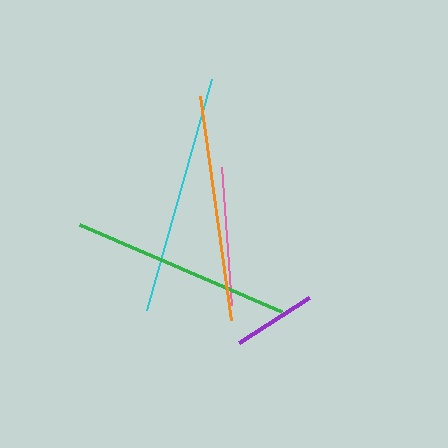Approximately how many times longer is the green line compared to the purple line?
The green line is approximately 2.7 times the length of the purple line.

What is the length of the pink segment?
The pink segment is approximately 138 pixels long.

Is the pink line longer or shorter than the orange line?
The orange line is longer than the pink line.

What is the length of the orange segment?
The orange segment is approximately 226 pixels long.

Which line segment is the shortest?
The purple line is the shortest at approximately 83 pixels.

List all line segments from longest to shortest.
From longest to shortest: cyan, orange, green, pink, purple.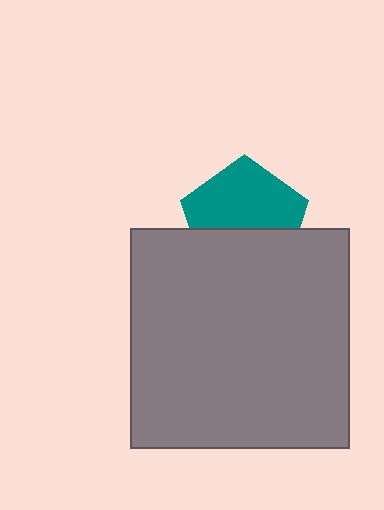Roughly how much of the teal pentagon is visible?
About half of it is visible (roughly 58%).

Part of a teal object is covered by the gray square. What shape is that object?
It is a pentagon.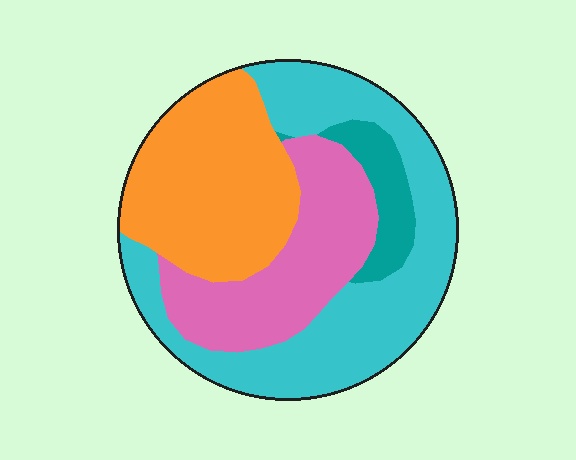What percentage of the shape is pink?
Pink covers roughly 25% of the shape.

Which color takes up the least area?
Teal, at roughly 5%.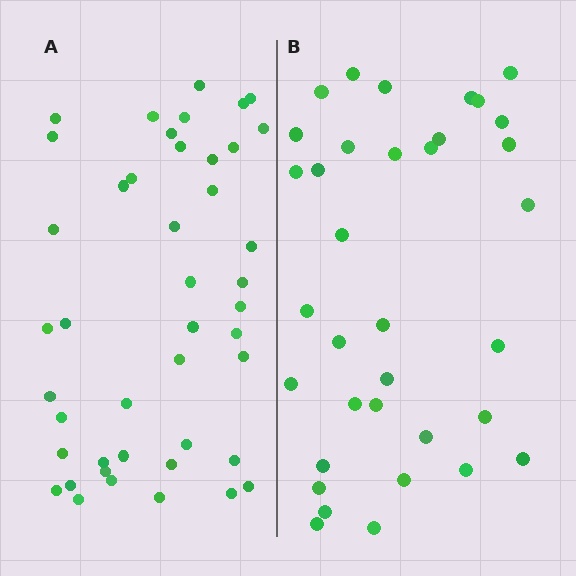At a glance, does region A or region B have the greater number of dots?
Region A (the left region) has more dots.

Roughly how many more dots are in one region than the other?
Region A has roughly 8 or so more dots than region B.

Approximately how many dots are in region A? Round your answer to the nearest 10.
About 40 dots. (The exact count is 44, which rounds to 40.)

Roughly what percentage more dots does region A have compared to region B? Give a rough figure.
About 25% more.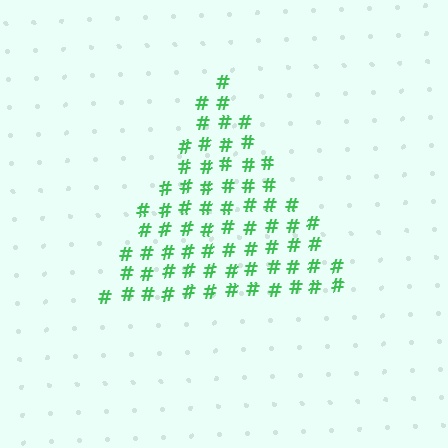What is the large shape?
The large shape is a triangle.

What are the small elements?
The small elements are hash symbols.